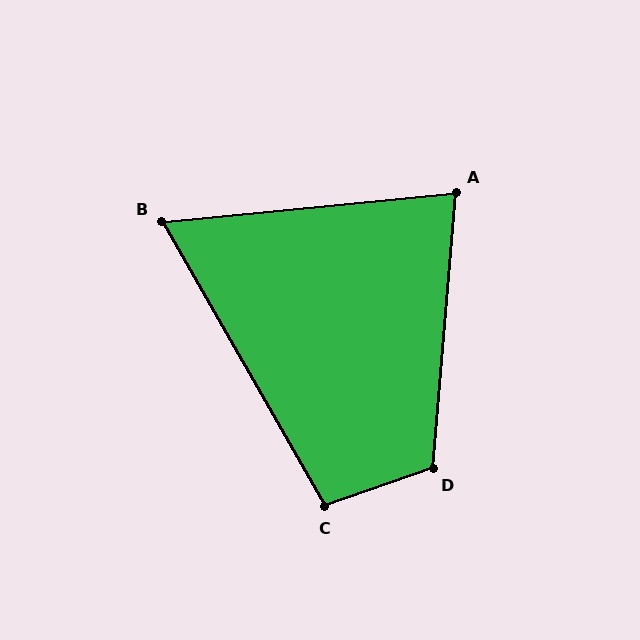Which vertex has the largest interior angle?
D, at approximately 114 degrees.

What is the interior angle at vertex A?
Approximately 80 degrees (acute).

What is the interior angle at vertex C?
Approximately 100 degrees (obtuse).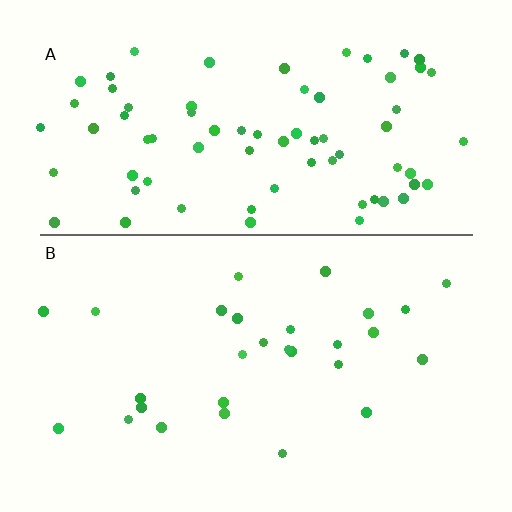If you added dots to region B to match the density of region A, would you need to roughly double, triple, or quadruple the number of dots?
Approximately triple.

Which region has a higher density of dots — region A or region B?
A (the top).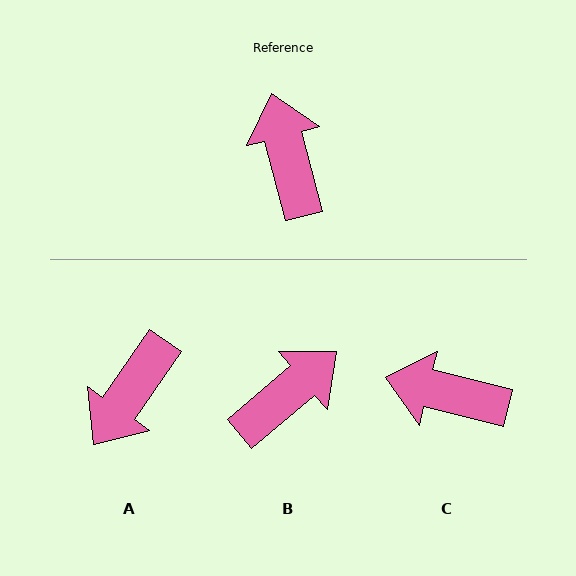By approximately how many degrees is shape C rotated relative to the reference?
Approximately 62 degrees counter-clockwise.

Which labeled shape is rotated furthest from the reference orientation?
A, about 131 degrees away.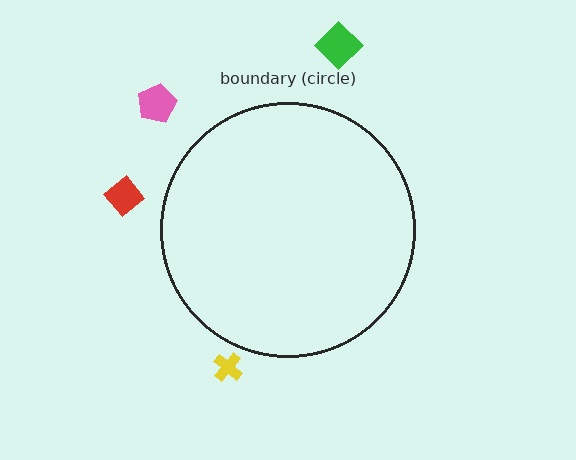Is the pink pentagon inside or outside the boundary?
Outside.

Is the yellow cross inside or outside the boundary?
Outside.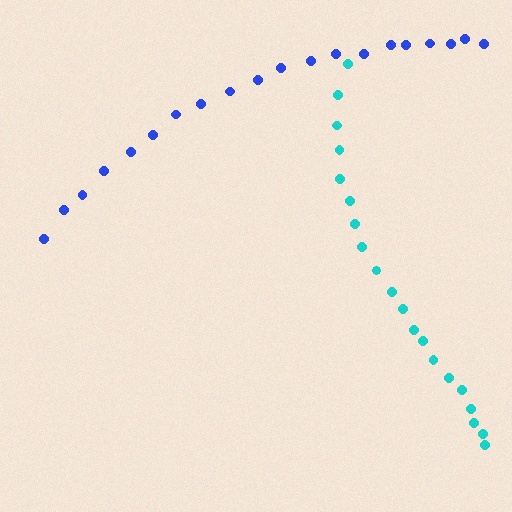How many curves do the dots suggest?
There are 2 distinct paths.